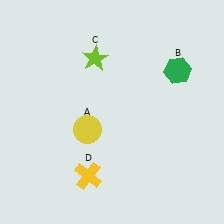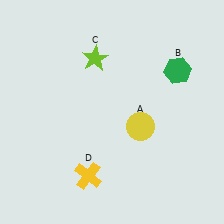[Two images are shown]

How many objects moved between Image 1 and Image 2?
1 object moved between the two images.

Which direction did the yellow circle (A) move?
The yellow circle (A) moved right.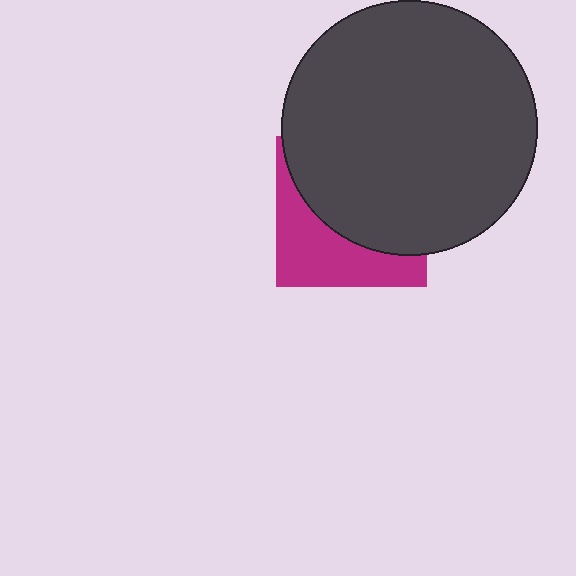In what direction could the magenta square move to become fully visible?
The magenta square could move down. That would shift it out from behind the dark gray circle entirely.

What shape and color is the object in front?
The object in front is a dark gray circle.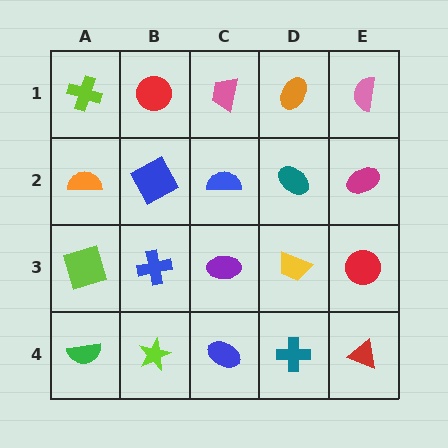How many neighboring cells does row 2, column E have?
3.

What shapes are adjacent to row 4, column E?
A red circle (row 3, column E), a teal cross (row 4, column D).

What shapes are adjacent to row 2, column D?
An orange ellipse (row 1, column D), a yellow trapezoid (row 3, column D), a blue semicircle (row 2, column C), a magenta ellipse (row 2, column E).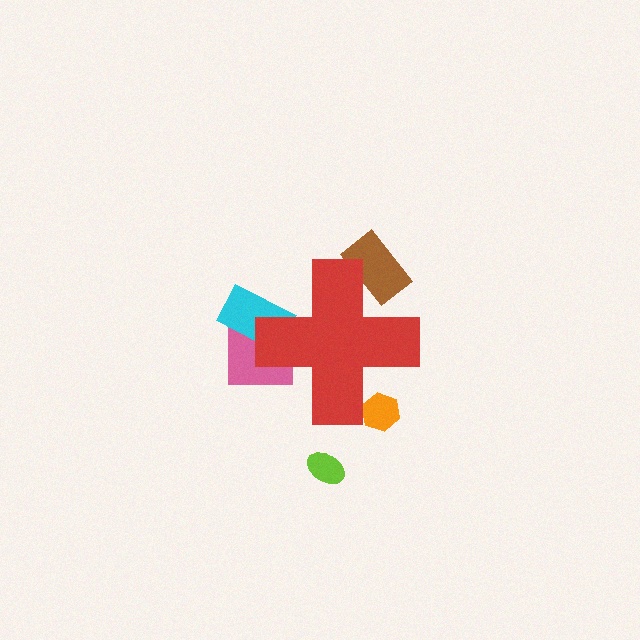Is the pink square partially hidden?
Yes, the pink square is partially hidden behind the red cross.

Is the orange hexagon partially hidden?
Yes, the orange hexagon is partially hidden behind the red cross.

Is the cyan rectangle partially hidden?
Yes, the cyan rectangle is partially hidden behind the red cross.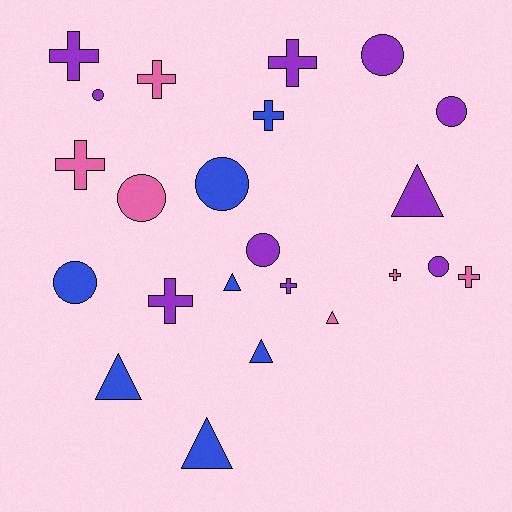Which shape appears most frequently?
Cross, with 9 objects.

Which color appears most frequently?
Purple, with 10 objects.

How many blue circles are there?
There are 2 blue circles.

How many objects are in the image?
There are 23 objects.